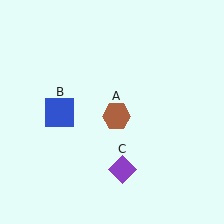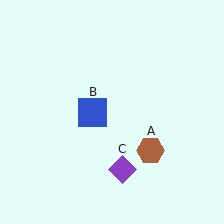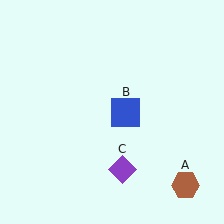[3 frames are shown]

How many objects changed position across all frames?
2 objects changed position: brown hexagon (object A), blue square (object B).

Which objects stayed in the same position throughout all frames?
Purple diamond (object C) remained stationary.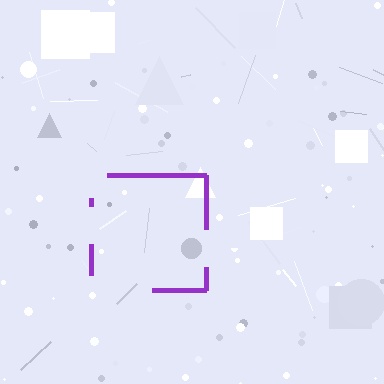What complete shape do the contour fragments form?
The contour fragments form a square.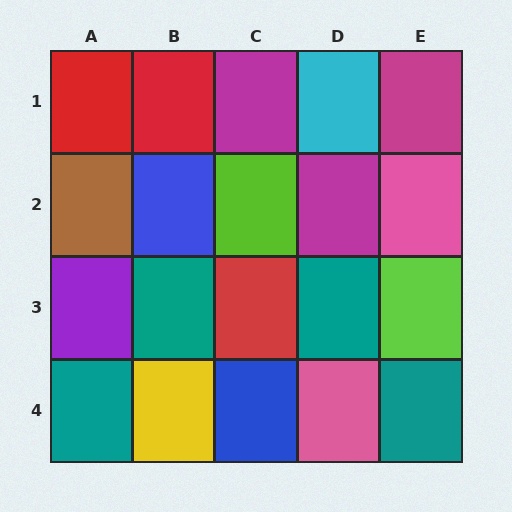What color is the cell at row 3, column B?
Teal.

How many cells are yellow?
1 cell is yellow.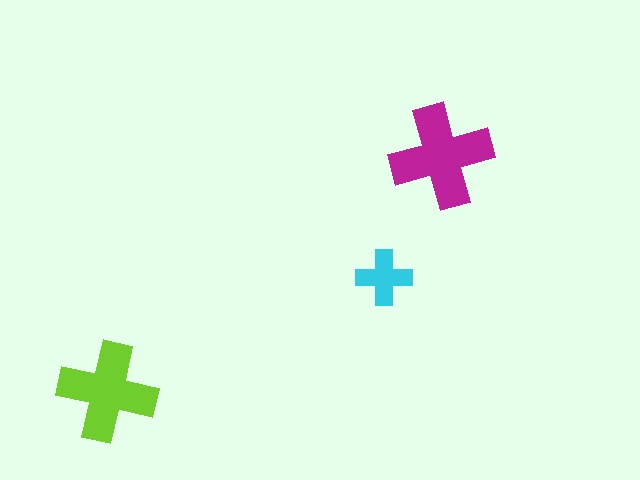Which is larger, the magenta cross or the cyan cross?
The magenta one.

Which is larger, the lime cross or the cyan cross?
The lime one.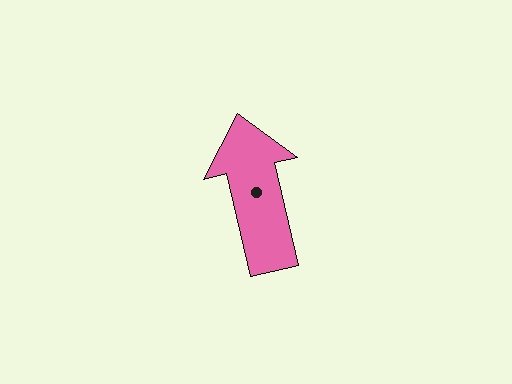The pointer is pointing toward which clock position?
Roughly 12 o'clock.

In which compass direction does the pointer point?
North.